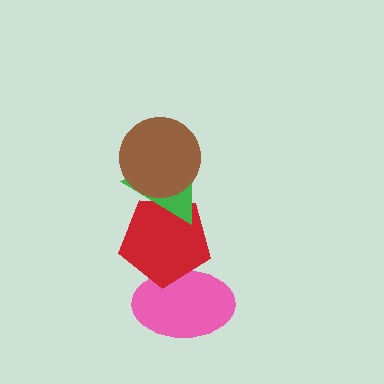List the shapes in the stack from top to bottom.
From top to bottom: the brown circle, the green triangle, the red pentagon, the pink ellipse.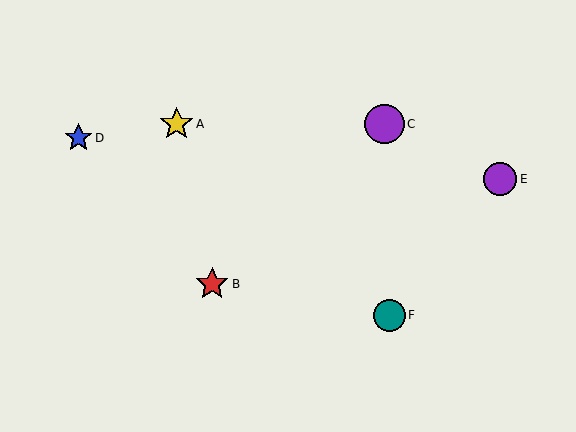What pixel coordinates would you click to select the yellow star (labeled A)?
Click at (177, 124) to select the yellow star A.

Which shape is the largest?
The purple circle (labeled C) is the largest.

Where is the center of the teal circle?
The center of the teal circle is at (389, 315).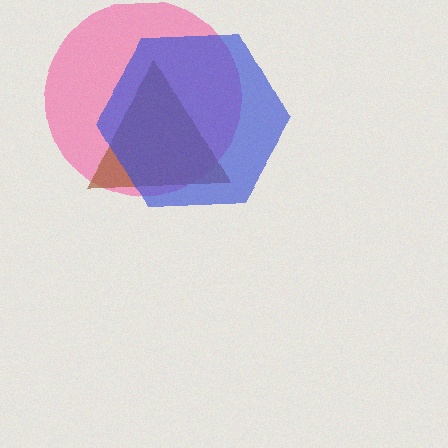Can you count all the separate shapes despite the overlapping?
Yes, there are 3 separate shapes.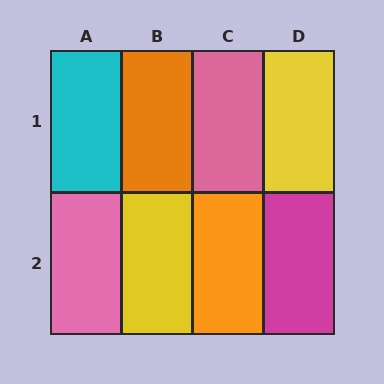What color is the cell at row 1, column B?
Orange.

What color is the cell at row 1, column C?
Pink.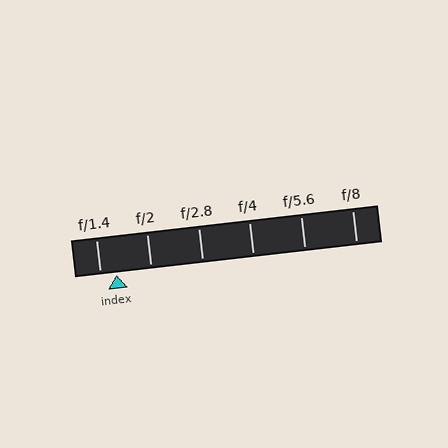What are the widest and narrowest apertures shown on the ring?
The widest aperture shown is f/1.4 and the narrowest is f/8.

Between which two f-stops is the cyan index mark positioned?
The index mark is between f/1.4 and f/2.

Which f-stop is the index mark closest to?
The index mark is closest to f/1.4.